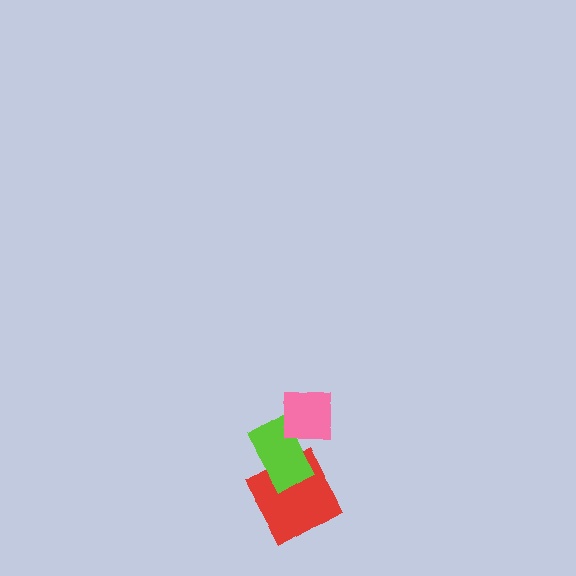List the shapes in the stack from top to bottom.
From top to bottom: the pink square, the lime rectangle, the red square.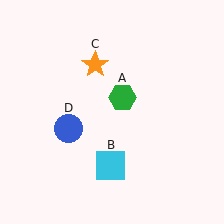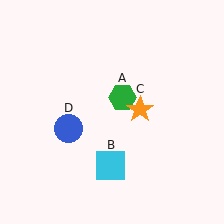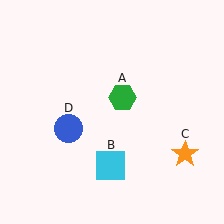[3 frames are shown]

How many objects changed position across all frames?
1 object changed position: orange star (object C).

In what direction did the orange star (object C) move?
The orange star (object C) moved down and to the right.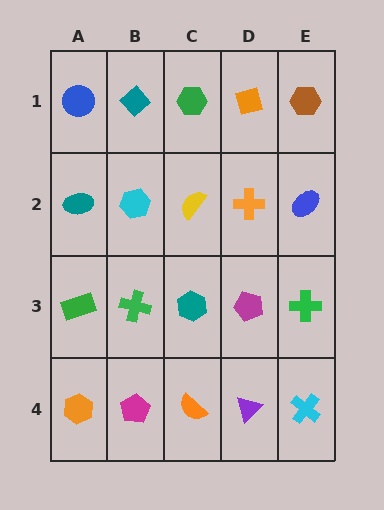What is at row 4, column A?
An orange hexagon.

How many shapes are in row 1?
5 shapes.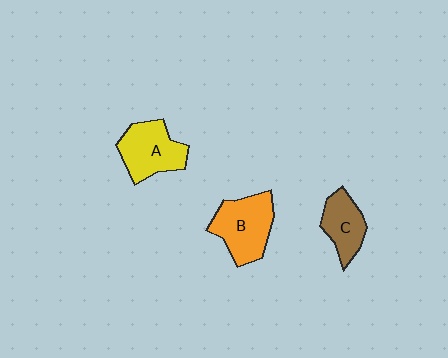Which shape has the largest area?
Shape B (orange).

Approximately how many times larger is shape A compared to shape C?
Approximately 1.3 times.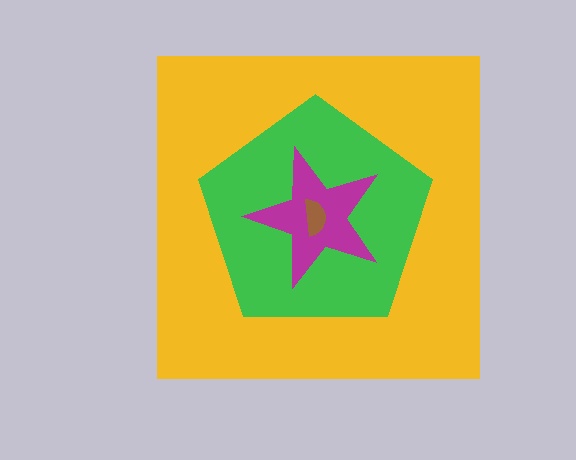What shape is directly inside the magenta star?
The brown semicircle.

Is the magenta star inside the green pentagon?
Yes.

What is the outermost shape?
The yellow square.